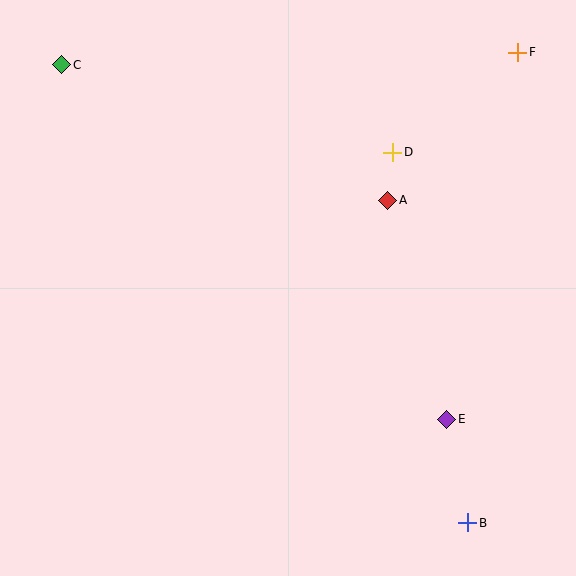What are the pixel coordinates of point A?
Point A is at (388, 200).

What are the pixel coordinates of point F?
Point F is at (518, 52).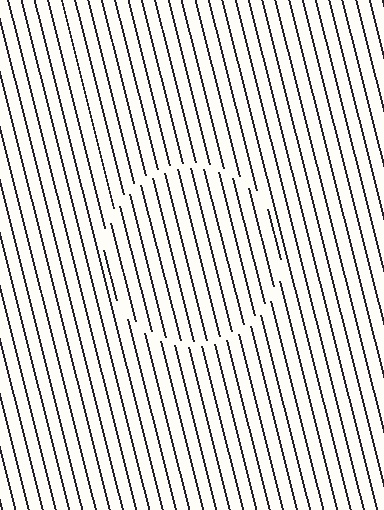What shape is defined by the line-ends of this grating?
An illusory circle. The interior of the shape contains the same grating, shifted by half a period — the contour is defined by the phase discontinuity where line-ends from the inner and outer gratings abut.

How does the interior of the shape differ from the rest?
The interior of the shape contains the same grating, shifted by half a period — the contour is defined by the phase discontinuity where line-ends from the inner and outer gratings abut.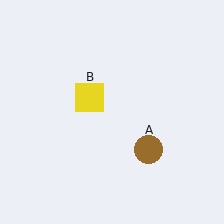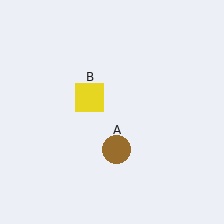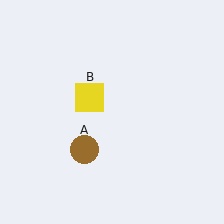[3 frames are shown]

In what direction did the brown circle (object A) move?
The brown circle (object A) moved left.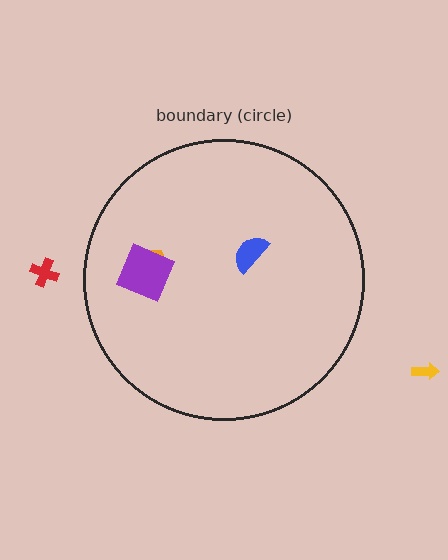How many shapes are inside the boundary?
3 inside, 2 outside.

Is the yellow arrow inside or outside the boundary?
Outside.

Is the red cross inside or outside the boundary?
Outside.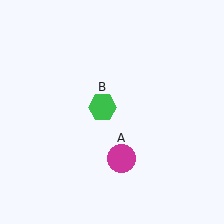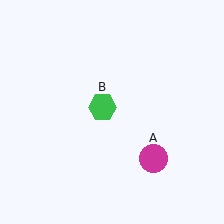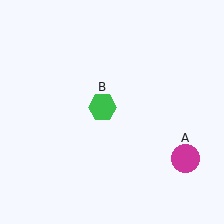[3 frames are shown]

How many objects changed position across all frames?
1 object changed position: magenta circle (object A).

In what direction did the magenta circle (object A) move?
The magenta circle (object A) moved right.